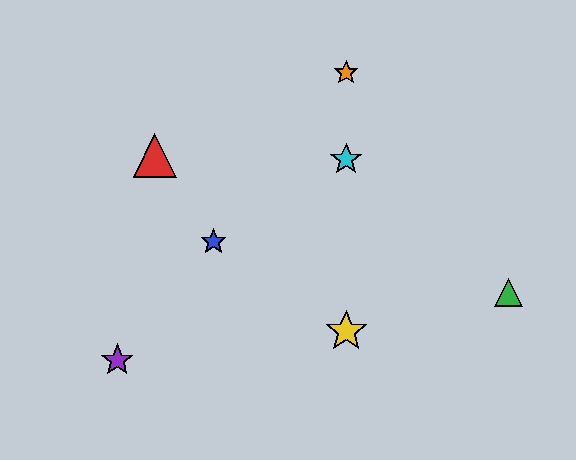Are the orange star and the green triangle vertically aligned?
No, the orange star is at x≈346 and the green triangle is at x≈509.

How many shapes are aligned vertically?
3 shapes (the yellow star, the orange star, the cyan star) are aligned vertically.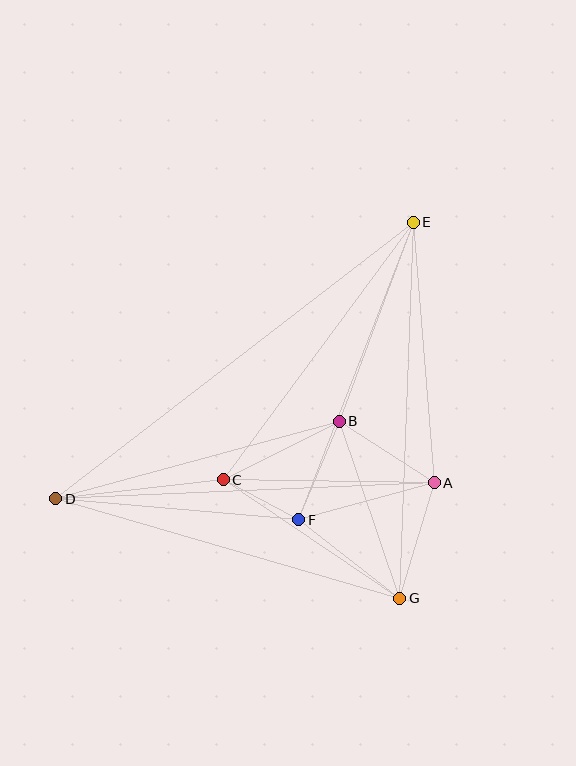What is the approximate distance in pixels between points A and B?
The distance between A and B is approximately 113 pixels.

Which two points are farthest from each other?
Points D and E are farthest from each other.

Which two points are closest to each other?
Points C and F are closest to each other.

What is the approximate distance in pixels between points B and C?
The distance between B and C is approximately 130 pixels.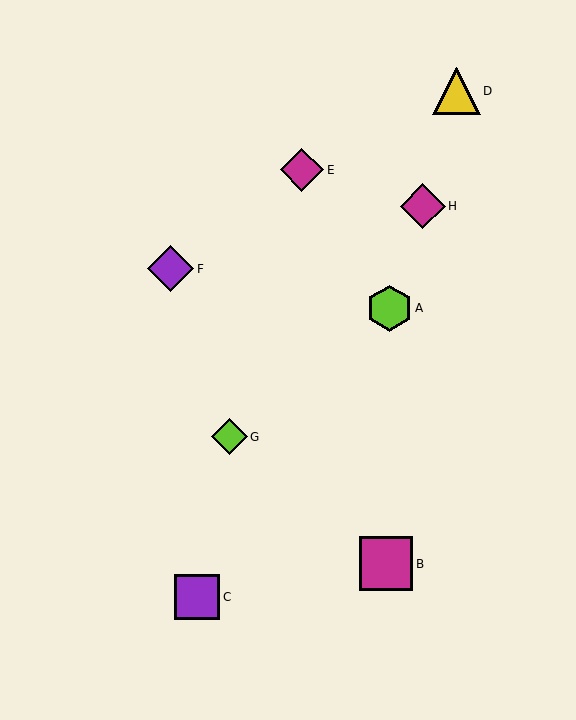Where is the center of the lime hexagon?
The center of the lime hexagon is at (389, 308).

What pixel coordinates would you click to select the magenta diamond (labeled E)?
Click at (302, 170) to select the magenta diamond E.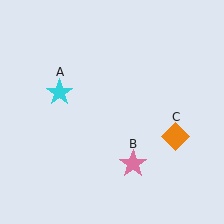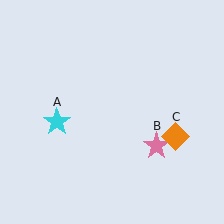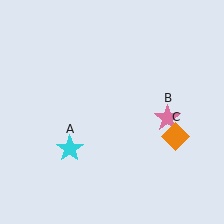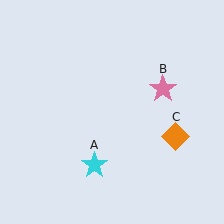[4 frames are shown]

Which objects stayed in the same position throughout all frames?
Orange diamond (object C) remained stationary.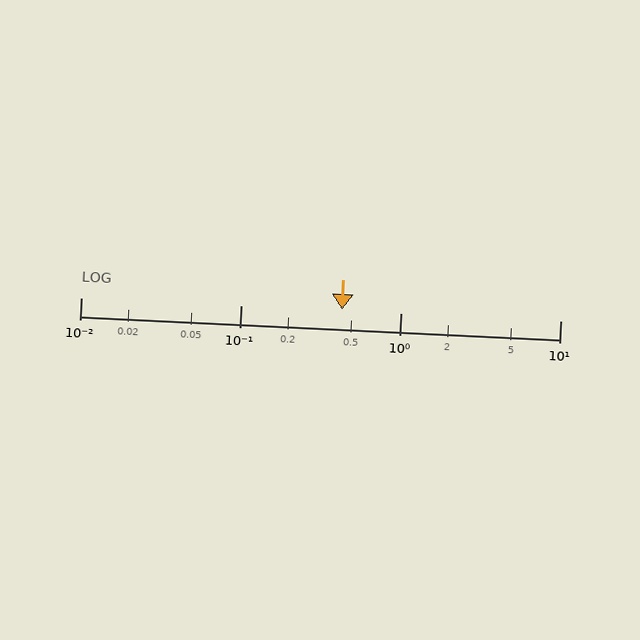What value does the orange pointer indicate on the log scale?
The pointer indicates approximately 0.43.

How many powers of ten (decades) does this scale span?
The scale spans 3 decades, from 0.01 to 10.